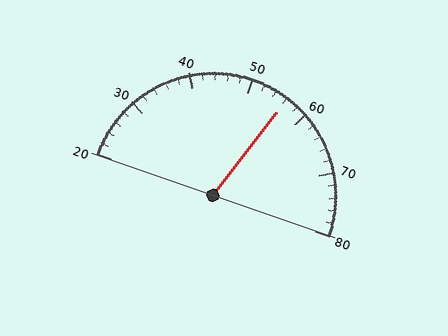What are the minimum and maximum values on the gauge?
The gauge ranges from 20 to 80.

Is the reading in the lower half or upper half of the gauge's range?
The reading is in the upper half of the range (20 to 80).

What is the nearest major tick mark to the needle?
The nearest major tick mark is 60.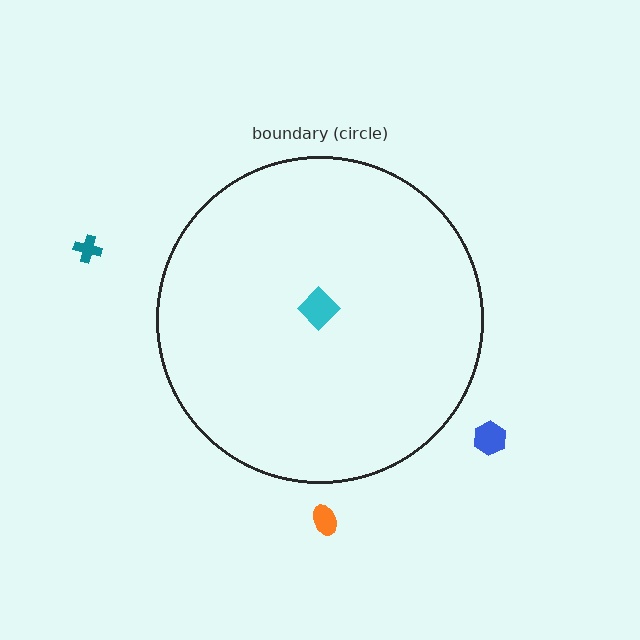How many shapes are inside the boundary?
1 inside, 3 outside.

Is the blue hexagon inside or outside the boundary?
Outside.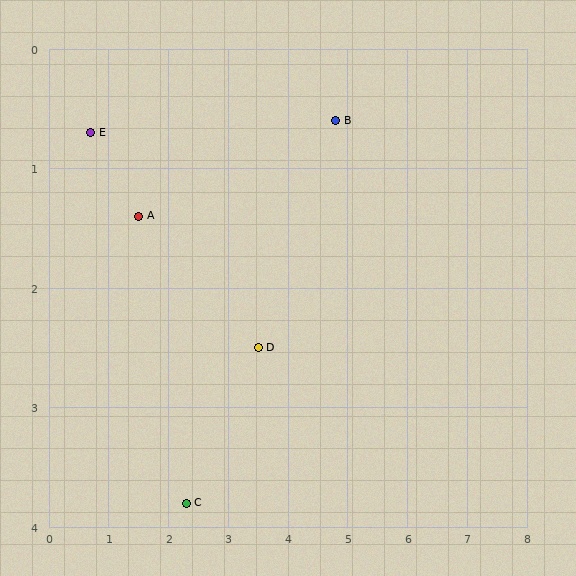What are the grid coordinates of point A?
Point A is at approximately (1.5, 1.4).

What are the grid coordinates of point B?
Point B is at approximately (4.8, 0.6).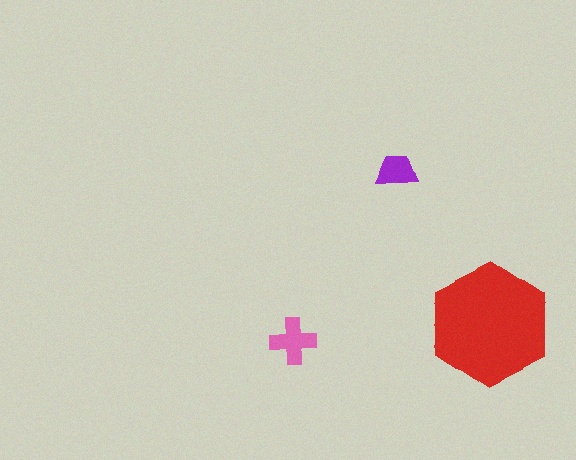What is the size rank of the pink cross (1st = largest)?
2nd.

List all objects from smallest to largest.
The purple trapezoid, the pink cross, the red hexagon.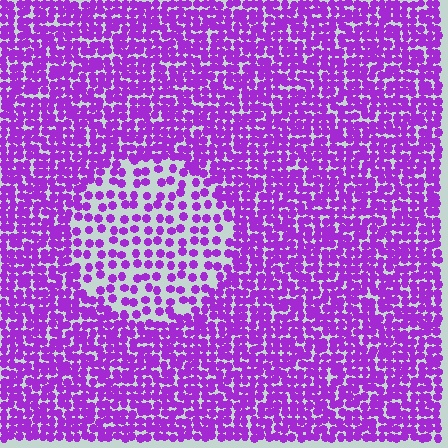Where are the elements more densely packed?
The elements are more densely packed outside the circle boundary.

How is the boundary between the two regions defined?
The boundary is defined by a change in element density (approximately 2.2x ratio). All elements are the same color, size, and shape.